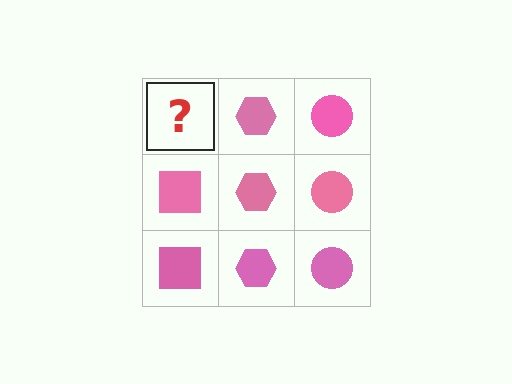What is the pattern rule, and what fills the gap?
The rule is that each column has a consistent shape. The gap should be filled with a pink square.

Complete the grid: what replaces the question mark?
The question mark should be replaced with a pink square.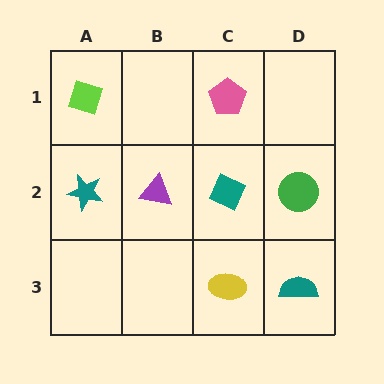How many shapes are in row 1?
2 shapes.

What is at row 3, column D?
A teal semicircle.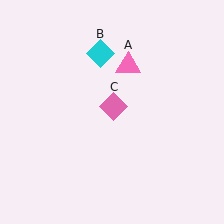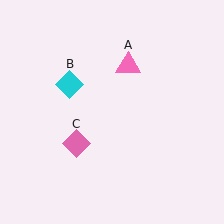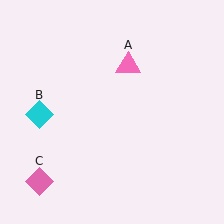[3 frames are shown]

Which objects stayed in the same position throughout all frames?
Pink triangle (object A) remained stationary.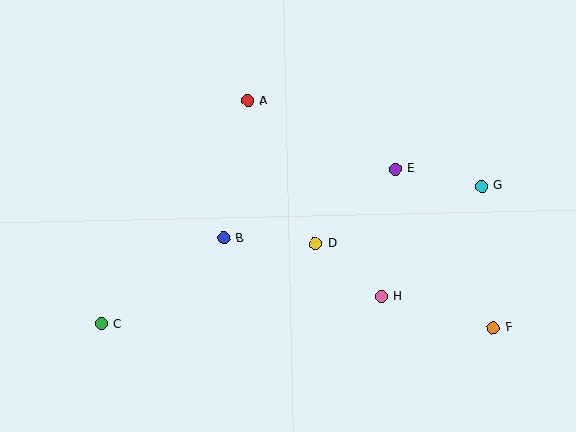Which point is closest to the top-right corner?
Point G is closest to the top-right corner.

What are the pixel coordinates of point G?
Point G is at (482, 186).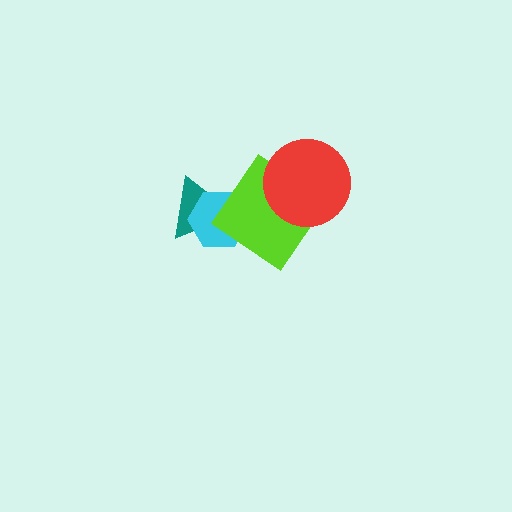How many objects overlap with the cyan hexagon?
2 objects overlap with the cyan hexagon.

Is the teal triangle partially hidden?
Yes, it is partially covered by another shape.